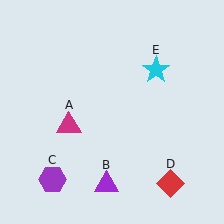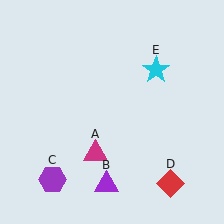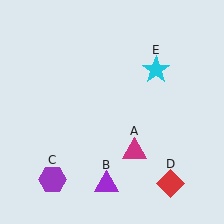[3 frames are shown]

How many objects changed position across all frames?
1 object changed position: magenta triangle (object A).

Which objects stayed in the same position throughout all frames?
Purple triangle (object B) and purple hexagon (object C) and red diamond (object D) and cyan star (object E) remained stationary.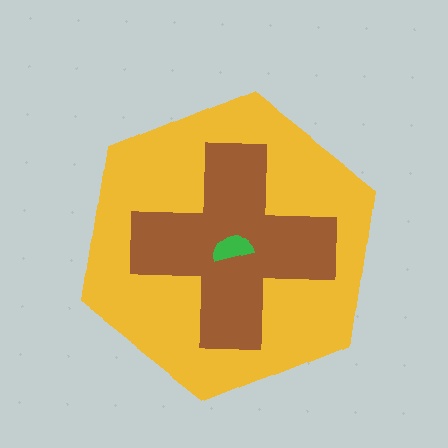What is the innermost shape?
The green semicircle.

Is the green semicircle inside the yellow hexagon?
Yes.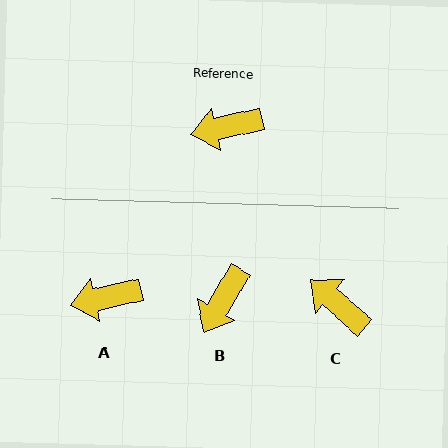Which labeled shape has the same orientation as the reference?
A.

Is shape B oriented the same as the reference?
No, it is off by about 46 degrees.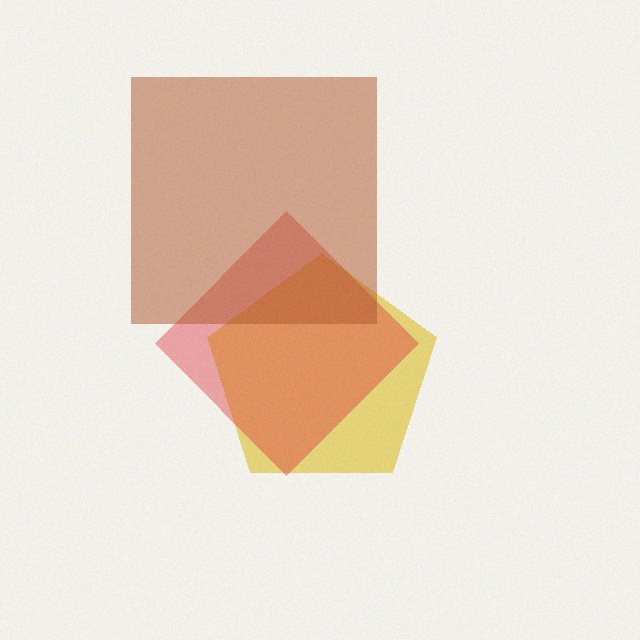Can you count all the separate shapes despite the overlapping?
Yes, there are 3 separate shapes.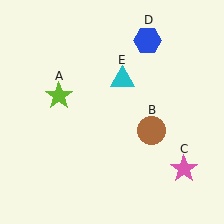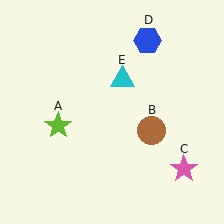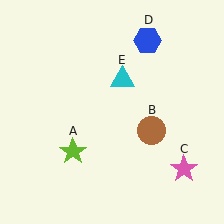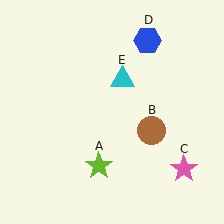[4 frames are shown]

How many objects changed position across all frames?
1 object changed position: lime star (object A).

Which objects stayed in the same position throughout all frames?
Brown circle (object B) and pink star (object C) and blue hexagon (object D) and cyan triangle (object E) remained stationary.